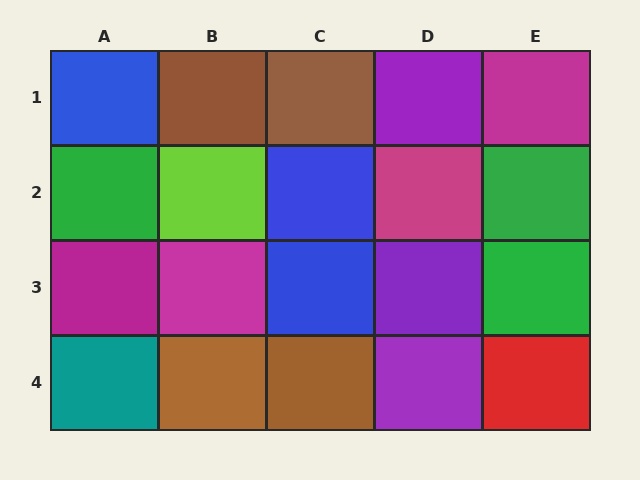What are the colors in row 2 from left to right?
Green, lime, blue, magenta, green.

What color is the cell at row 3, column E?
Green.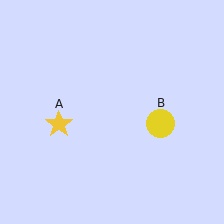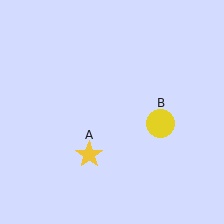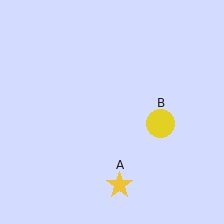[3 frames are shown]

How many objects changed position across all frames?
1 object changed position: yellow star (object A).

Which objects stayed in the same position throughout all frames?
Yellow circle (object B) remained stationary.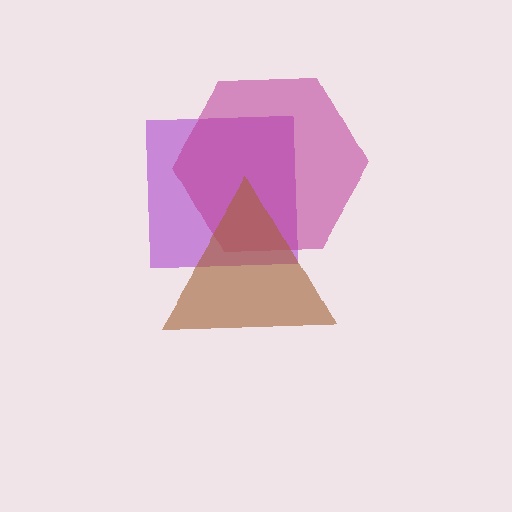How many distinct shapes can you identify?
There are 3 distinct shapes: a purple square, a magenta hexagon, a brown triangle.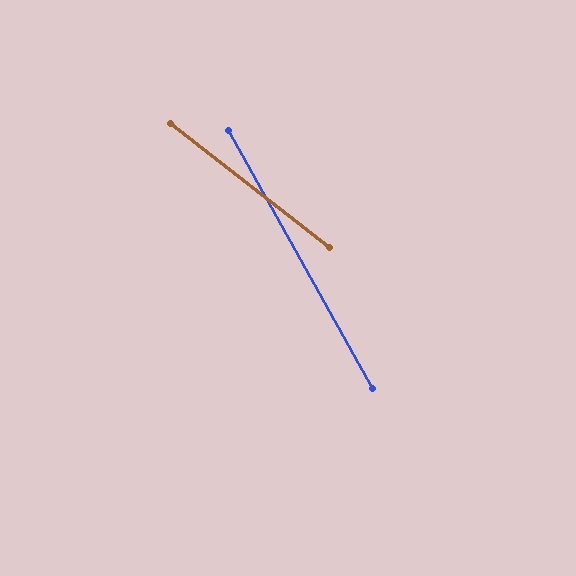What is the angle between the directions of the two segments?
Approximately 23 degrees.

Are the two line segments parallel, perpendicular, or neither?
Neither parallel nor perpendicular — they differ by about 23°.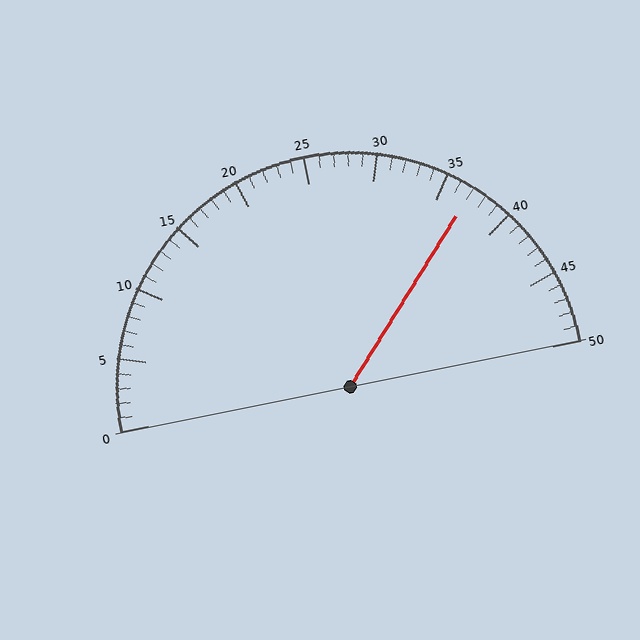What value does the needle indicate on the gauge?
The needle indicates approximately 37.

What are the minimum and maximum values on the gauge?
The gauge ranges from 0 to 50.